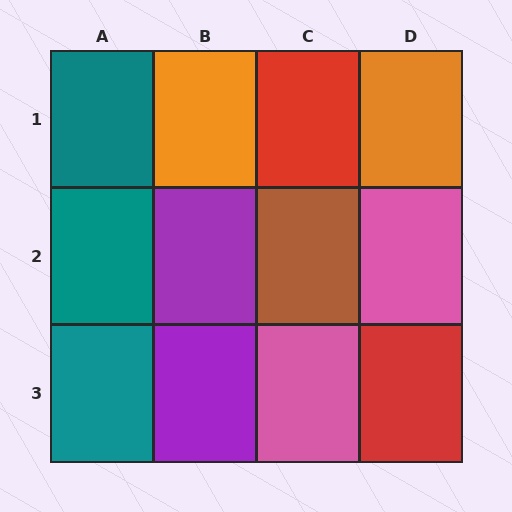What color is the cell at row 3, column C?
Pink.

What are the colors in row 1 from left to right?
Teal, orange, red, orange.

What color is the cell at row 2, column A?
Teal.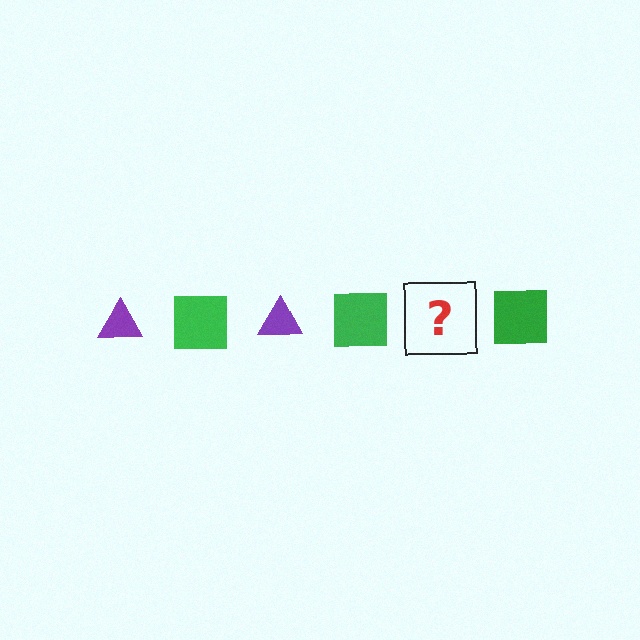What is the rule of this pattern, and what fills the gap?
The rule is that the pattern alternates between purple triangle and green square. The gap should be filled with a purple triangle.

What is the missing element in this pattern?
The missing element is a purple triangle.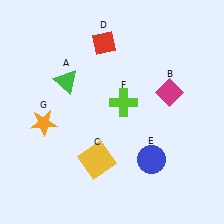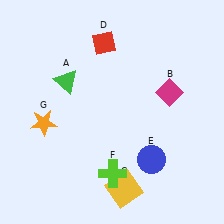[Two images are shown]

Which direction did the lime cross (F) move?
The lime cross (F) moved down.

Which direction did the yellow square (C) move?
The yellow square (C) moved down.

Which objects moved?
The objects that moved are: the yellow square (C), the lime cross (F).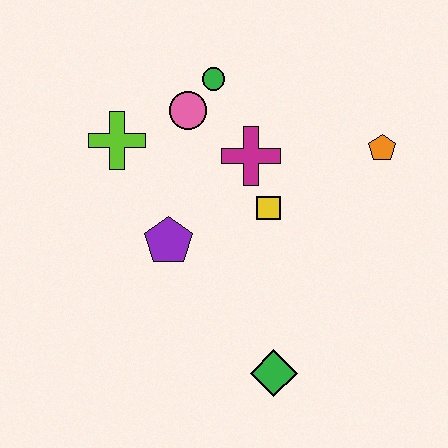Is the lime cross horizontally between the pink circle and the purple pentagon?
No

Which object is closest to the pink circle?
The green circle is closest to the pink circle.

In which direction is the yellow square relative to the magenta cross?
The yellow square is below the magenta cross.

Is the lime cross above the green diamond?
Yes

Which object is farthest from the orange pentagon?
The lime cross is farthest from the orange pentagon.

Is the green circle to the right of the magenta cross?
No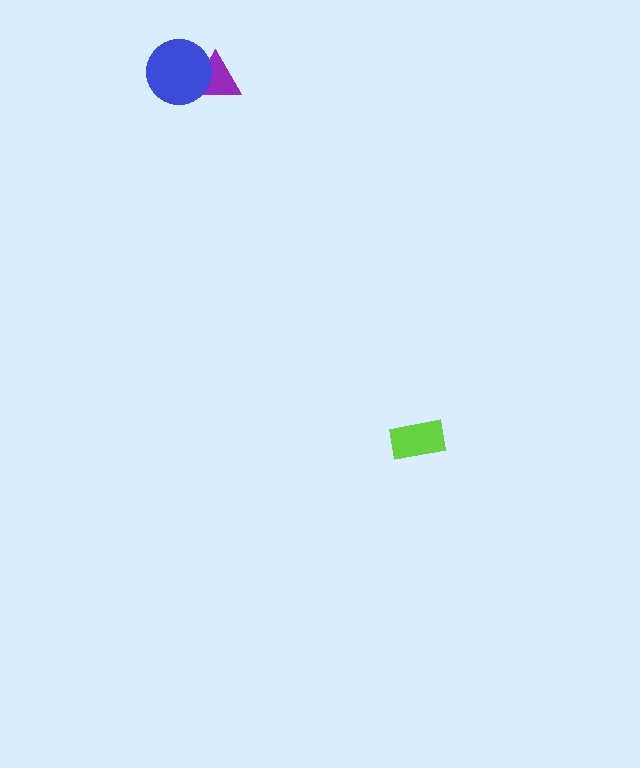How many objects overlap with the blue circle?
1 object overlaps with the blue circle.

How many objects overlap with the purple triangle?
1 object overlaps with the purple triangle.